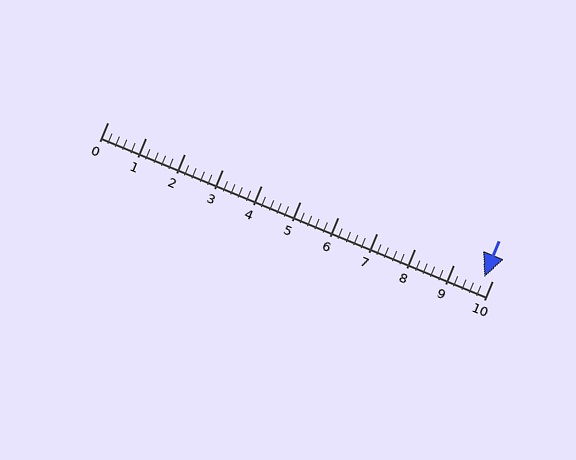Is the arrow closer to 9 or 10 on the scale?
The arrow is closer to 10.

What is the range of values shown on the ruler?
The ruler shows values from 0 to 10.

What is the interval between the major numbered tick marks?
The major tick marks are spaced 1 units apart.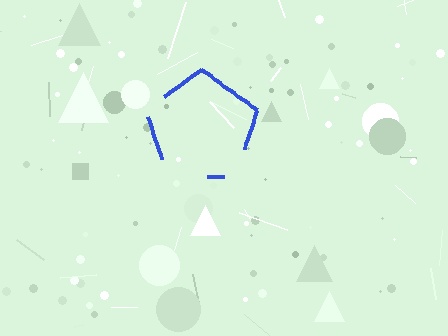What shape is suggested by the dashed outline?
The dashed outline suggests a pentagon.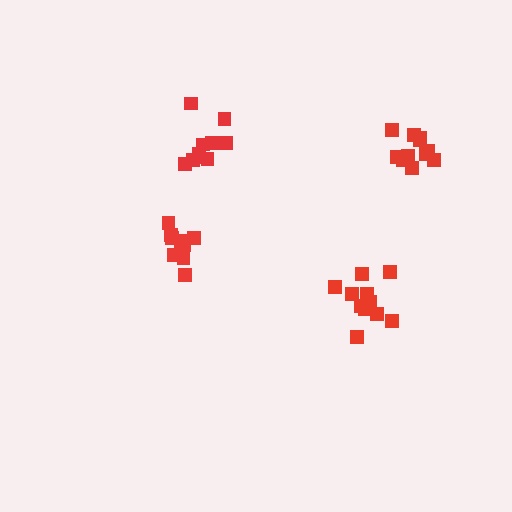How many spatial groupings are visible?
There are 4 spatial groupings.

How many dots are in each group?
Group 1: 10 dots, Group 2: 12 dots, Group 3: 11 dots, Group 4: 10 dots (43 total).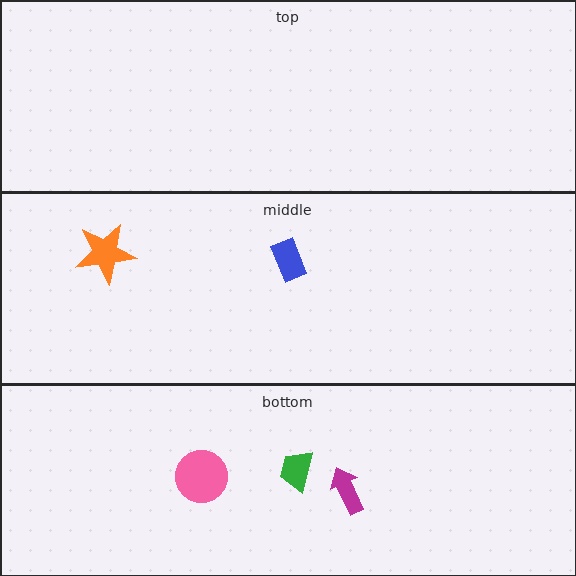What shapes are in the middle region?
The orange star, the blue rectangle.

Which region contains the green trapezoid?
The bottom region.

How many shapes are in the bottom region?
3.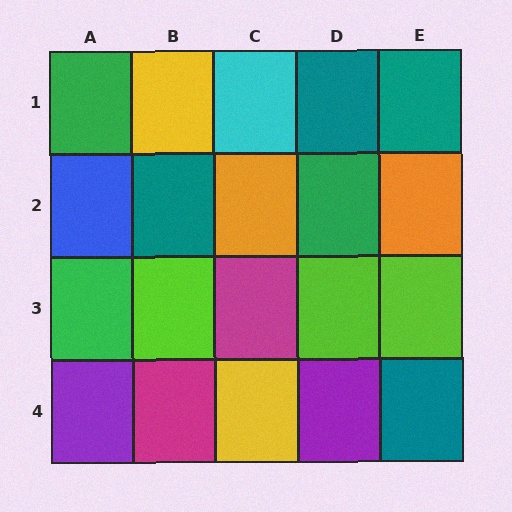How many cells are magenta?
2 cells are magenta.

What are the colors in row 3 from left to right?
Green, lime, magenta, lime, lime.